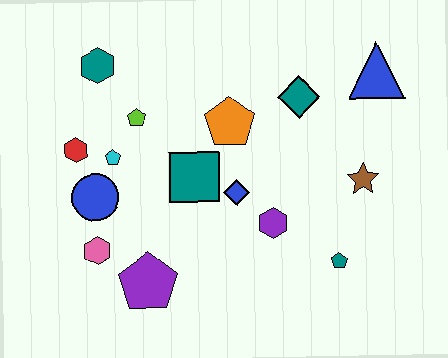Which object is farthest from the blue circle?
The blue triangle is farthest from the blue circle.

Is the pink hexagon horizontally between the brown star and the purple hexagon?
No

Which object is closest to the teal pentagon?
The purple hexagon is closest to the teal pentagon.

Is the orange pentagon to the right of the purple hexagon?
No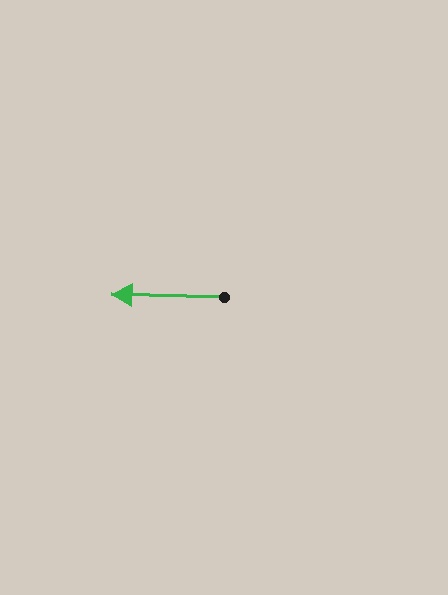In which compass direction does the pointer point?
West.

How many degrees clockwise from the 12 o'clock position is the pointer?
Approximately 271 degrees.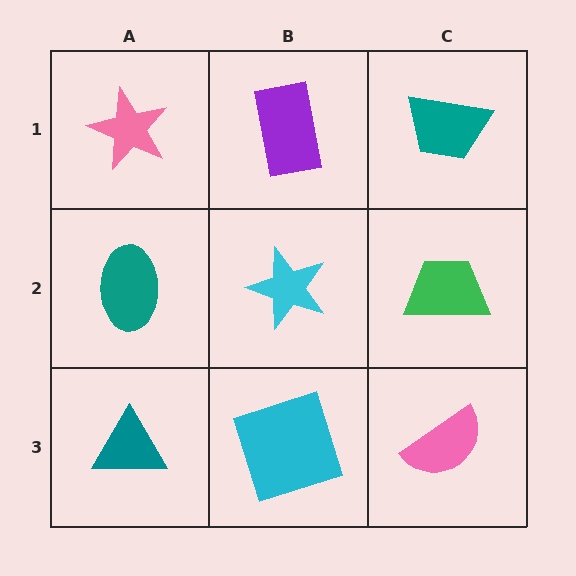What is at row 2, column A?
A teal ellipse.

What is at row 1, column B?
A purple rectangle.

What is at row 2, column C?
A green trapezoid.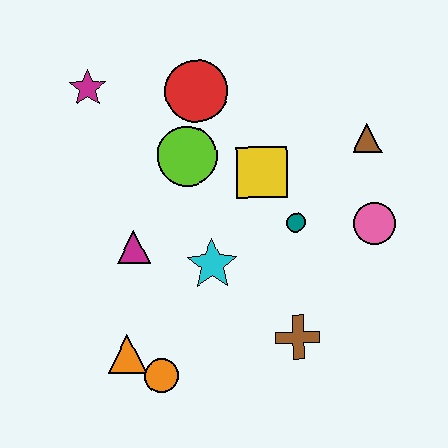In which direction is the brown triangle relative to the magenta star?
The brown triangle is to the right of the magenta star.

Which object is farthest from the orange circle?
The brown triangle is farthest from the orange circle.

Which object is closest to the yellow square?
The teal circle is closest to the yellow square.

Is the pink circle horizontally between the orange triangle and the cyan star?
No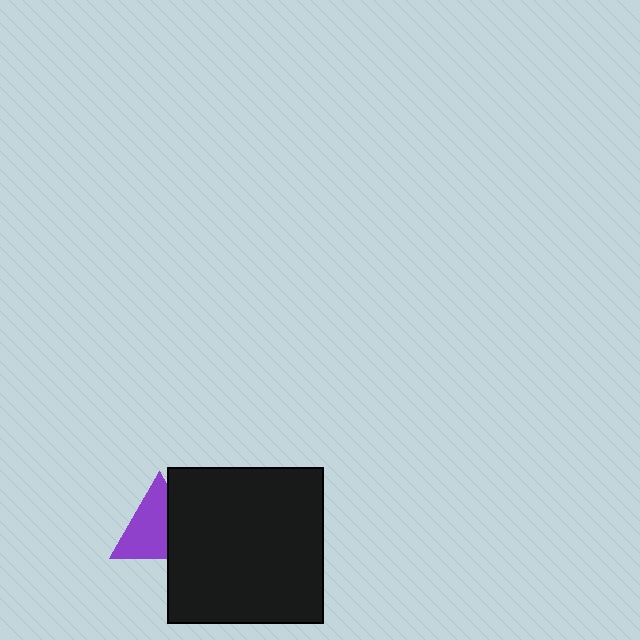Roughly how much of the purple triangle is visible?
About half of it is visible (roughly 64%).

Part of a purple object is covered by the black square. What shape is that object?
It is a triangle.